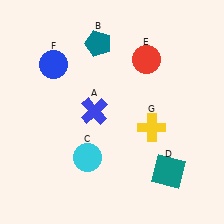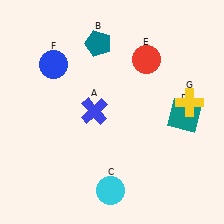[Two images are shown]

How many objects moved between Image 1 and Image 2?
3 objects moved between the two images.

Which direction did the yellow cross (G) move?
The yellow cross (G) moved right.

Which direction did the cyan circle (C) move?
The cyan circle (C) moved down.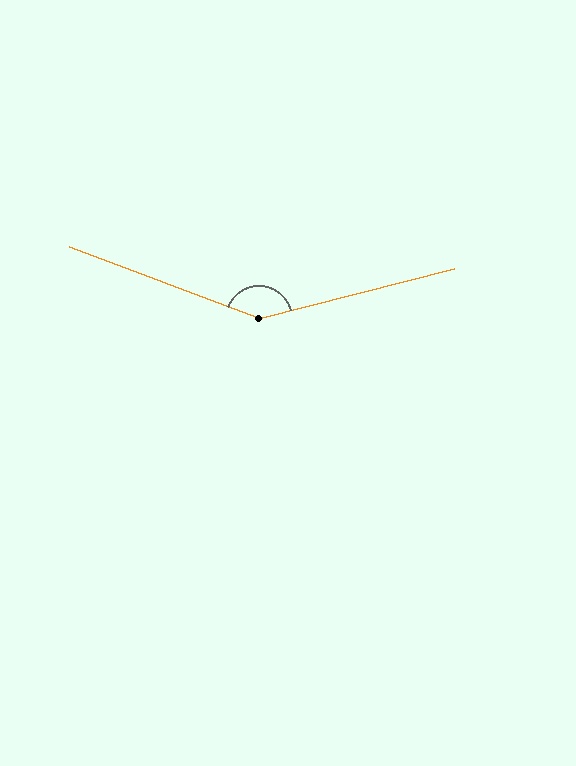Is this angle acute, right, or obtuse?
It is obtuse.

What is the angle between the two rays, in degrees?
Approximately 145 degrees.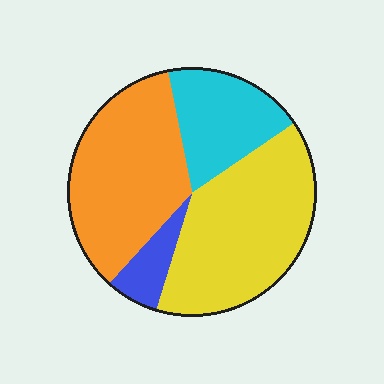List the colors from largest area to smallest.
From largest to smallest: yellow, orange, cyan, blue.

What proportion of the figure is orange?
Orange covers about 35% of the figure.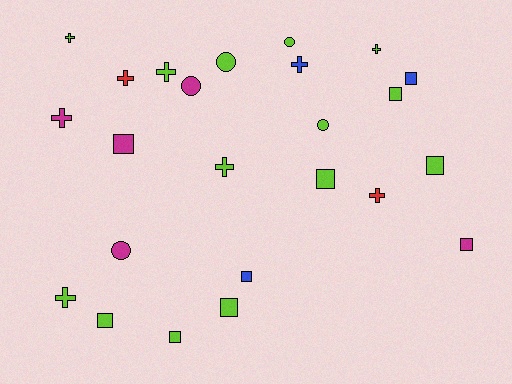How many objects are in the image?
There are 24 objects.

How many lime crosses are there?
There are 5 lime crosses.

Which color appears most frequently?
Lime, with 14 objects.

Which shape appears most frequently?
Square, with 10 objects.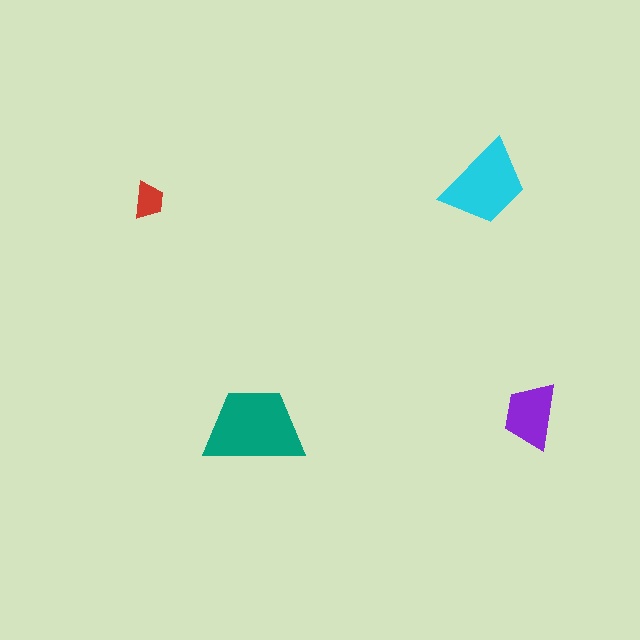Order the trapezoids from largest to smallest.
the teal one, the cyan one, the purple one, the red one.